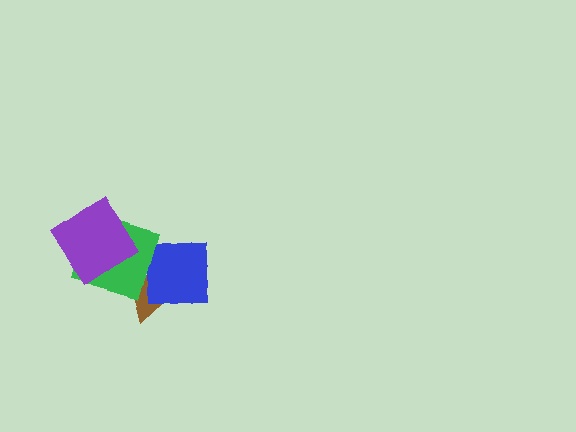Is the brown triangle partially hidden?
Yes, it is partially covered by another shape.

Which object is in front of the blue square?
The green diamond is in front of the blue square.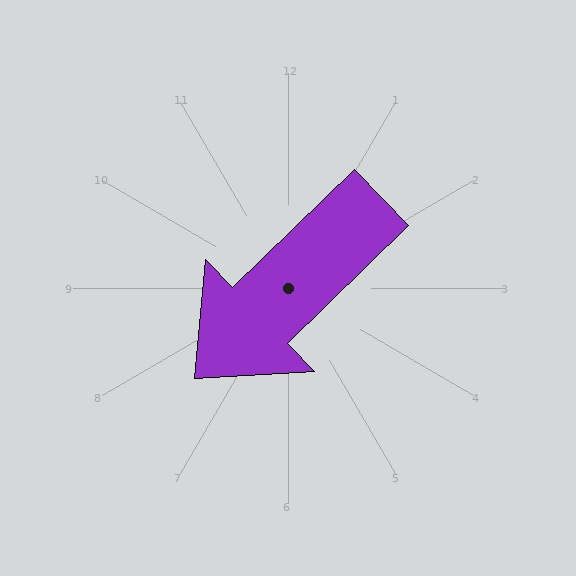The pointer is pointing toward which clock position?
Roughly 8 o'clock.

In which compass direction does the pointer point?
Southwest.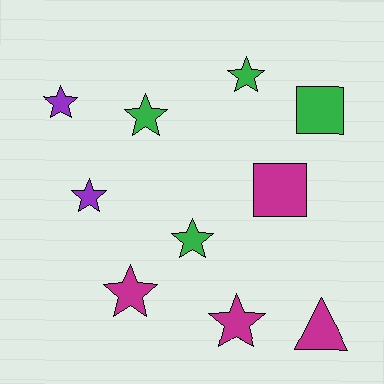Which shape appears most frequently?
Star, with 7 objects.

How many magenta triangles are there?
There is 1 magenta triangle.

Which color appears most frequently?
Green, with 4 objects.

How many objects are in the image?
There are 10 objects.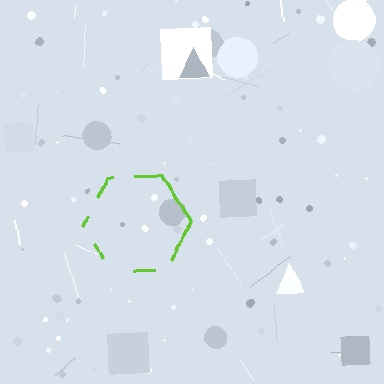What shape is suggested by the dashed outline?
The dashed outline suggests a hexagon.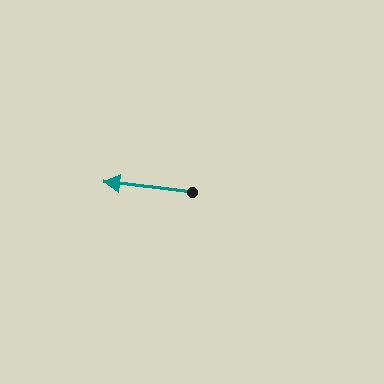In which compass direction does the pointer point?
West.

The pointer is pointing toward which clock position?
Roughly 9 o'clock.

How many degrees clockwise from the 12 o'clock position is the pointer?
Approximately 277 degrees.